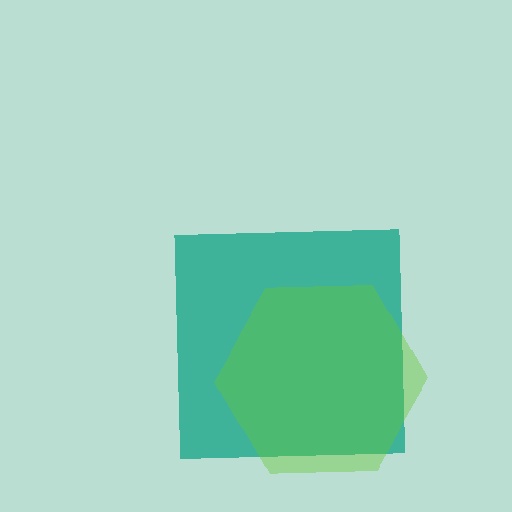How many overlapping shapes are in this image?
There are 2 overlapping shapes in the image.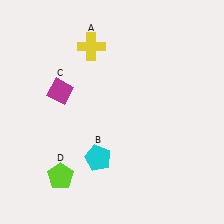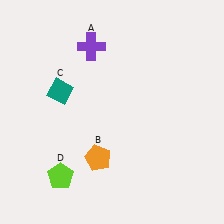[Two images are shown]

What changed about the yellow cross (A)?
In Image 1, A is yellow. In Image 2, it changed to purple.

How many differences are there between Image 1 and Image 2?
There are 3 differences between the two images.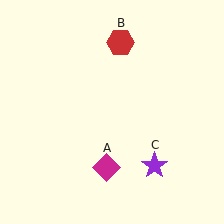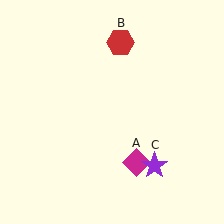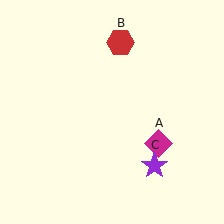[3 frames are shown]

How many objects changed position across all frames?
1 object changed position: magenta diamond (object A).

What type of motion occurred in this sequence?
The magenta diamond (object A) rotated counterclockwise around the center of the scene.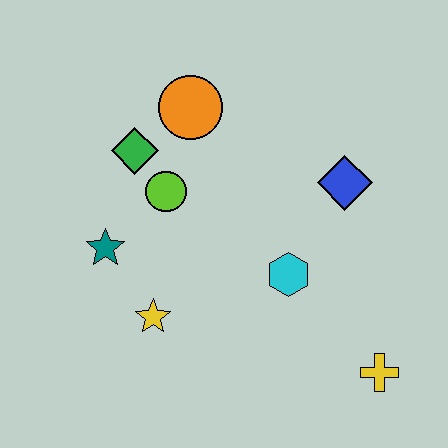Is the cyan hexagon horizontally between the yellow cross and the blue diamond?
No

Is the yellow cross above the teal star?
No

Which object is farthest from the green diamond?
The yellow cross is farthest from the green diamond.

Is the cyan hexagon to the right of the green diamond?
Yes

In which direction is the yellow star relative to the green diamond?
The yellow star is below the green diamond.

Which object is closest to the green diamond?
The lime circle is closest to the green diamond.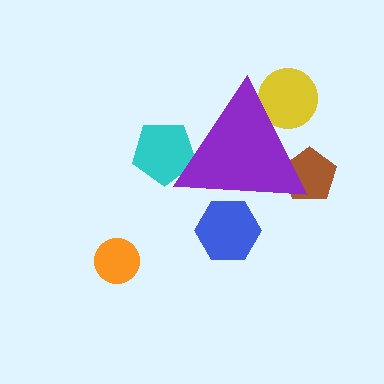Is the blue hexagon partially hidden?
Yes, the blue hexagon is partially hidden behind the purple triangle.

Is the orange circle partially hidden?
No, the orange circle is fully visible.